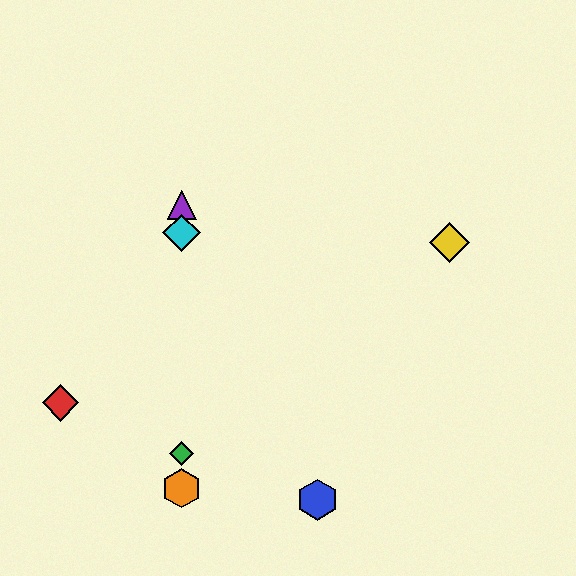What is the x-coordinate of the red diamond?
The red diamond is at x≈60.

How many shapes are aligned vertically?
4 shapes (the green diamond, the purple triangle, the orange hexagon, the cyan diamond) are aligned vertically.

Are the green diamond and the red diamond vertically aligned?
No, the green diamond is at x≈182 and the red diamond is at x≈60.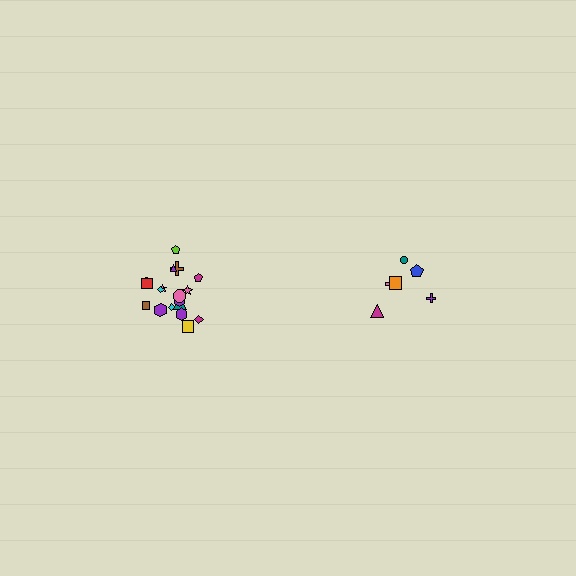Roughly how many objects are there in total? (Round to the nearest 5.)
Roughly 25 objects in total.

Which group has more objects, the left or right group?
The left group.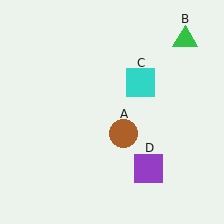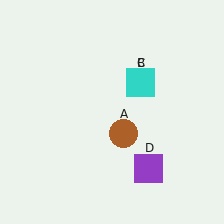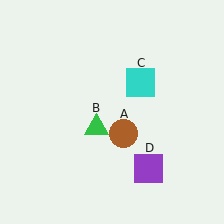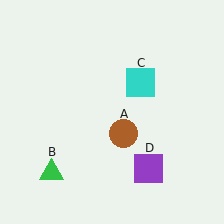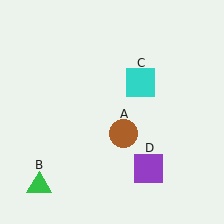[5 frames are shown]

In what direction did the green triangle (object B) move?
The green triangle (object B) moved down and to the left.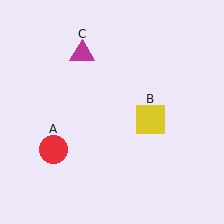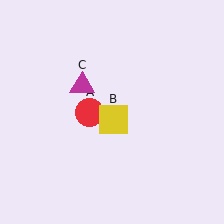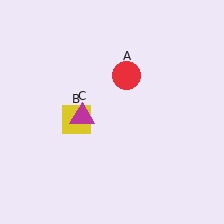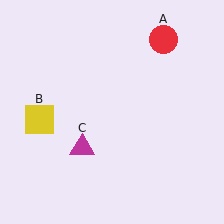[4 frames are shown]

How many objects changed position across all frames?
3 objects changed position: red circle (object A), yellow square (object B), magenta triangle (object C).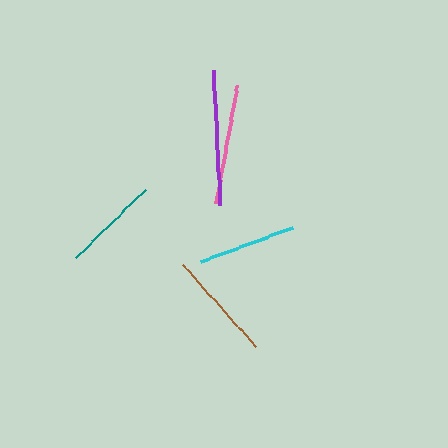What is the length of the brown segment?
The brown segment is approximately 109 pixels long.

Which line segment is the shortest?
The teal line is the shortest at approximately 98 pixels.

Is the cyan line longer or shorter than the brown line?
The brown line is longer than the cyan line.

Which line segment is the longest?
The purple line is the longest at approximately 134 pixels.